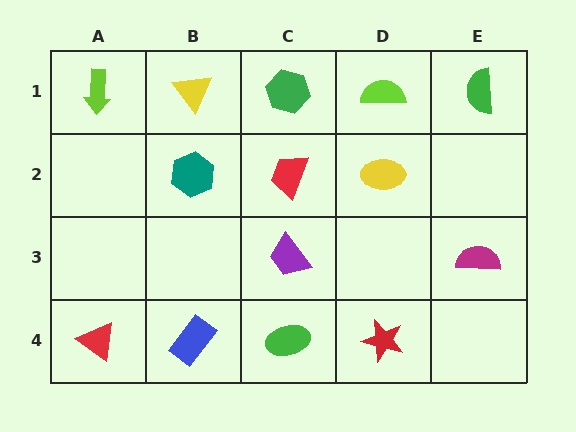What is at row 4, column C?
A green ellipse.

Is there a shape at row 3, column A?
No, that cell is empty.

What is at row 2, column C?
A red trapezoid.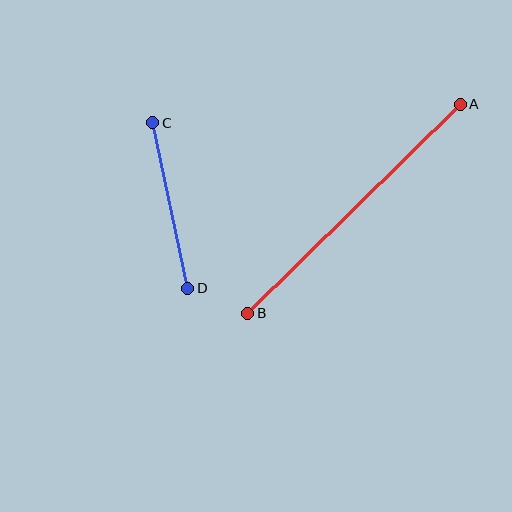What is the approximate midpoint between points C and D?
The midpoint is at approximately (170, 205) pixels.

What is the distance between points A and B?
The distance is approximately 298 pixels.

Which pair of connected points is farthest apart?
Points A and B are farthest apart.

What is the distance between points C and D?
The distance is approximately 169 pixels.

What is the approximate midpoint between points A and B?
The midpoint is at approximately (354, 209) pixels.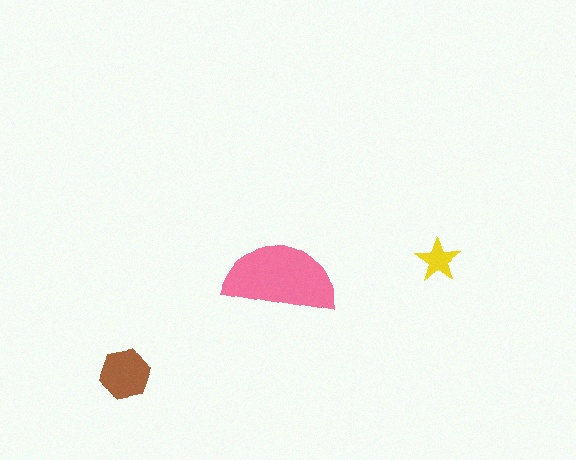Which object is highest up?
The yellow star is topmost.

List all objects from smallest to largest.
The yellow star, the brown hexagon, the pink semicircle.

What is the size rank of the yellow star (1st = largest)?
3rd.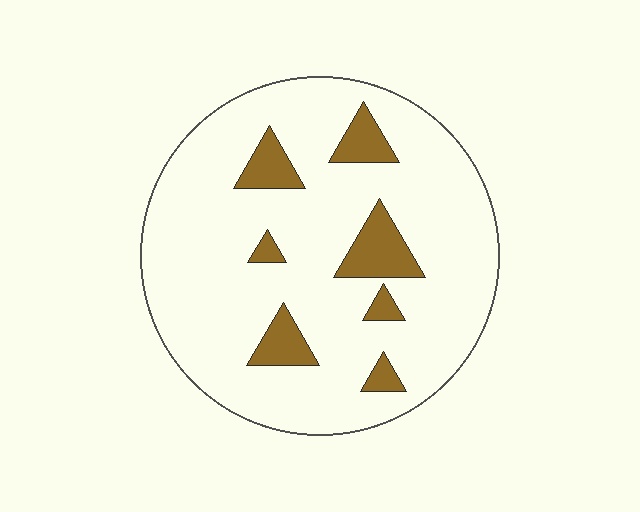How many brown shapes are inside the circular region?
7.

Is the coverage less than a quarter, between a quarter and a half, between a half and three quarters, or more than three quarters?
Less than a quarter.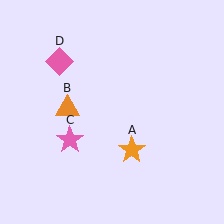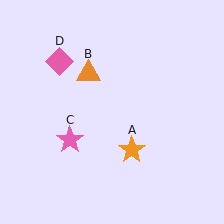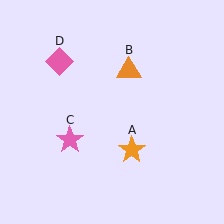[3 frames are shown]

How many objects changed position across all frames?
1 object changed position: orange triangle (object B).